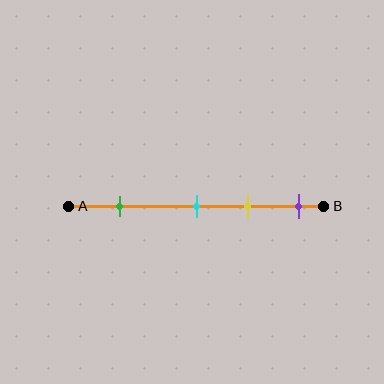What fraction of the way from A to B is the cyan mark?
The cyan mark is approximately 50% (0.5) of the way from A to B.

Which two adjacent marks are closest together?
The cyan and yellow marks are the closest adjacent pair.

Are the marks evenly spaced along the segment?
No, the marks are not evenly spaced.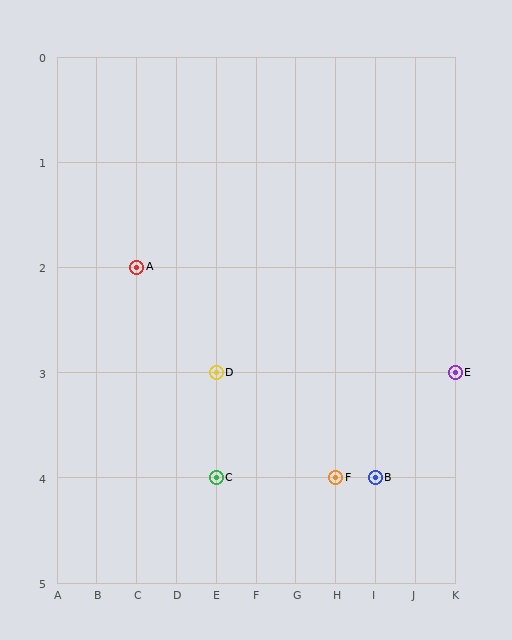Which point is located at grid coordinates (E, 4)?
Point C is at (E, 4).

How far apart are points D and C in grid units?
Points D and C are 1 row apart.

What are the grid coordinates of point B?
Point B is at grid coordinates (I, 4).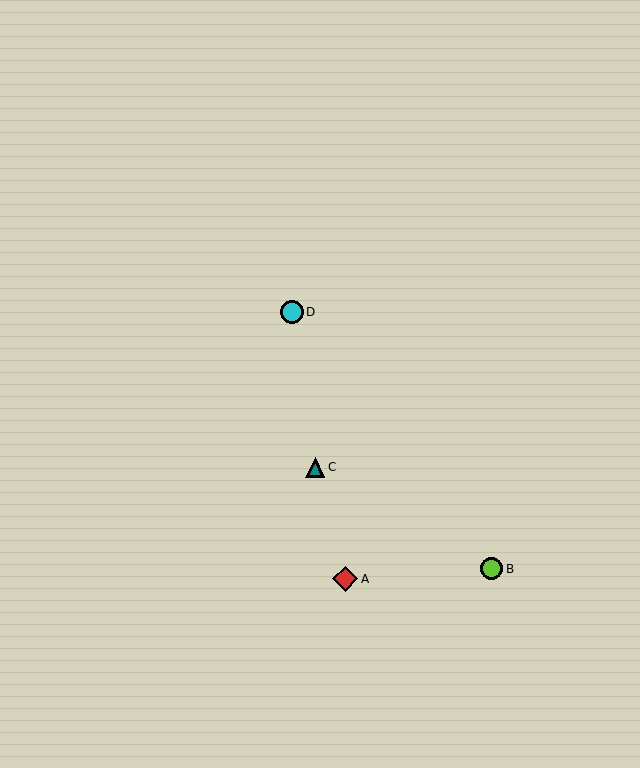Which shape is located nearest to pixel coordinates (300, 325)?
The cyan circle (labeled D) at (292, 312) is nearest to that location.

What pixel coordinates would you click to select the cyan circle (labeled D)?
Click at (292, 312) to select the cyan circle D.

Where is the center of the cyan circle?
The center of the cyan circle is at (292, 312).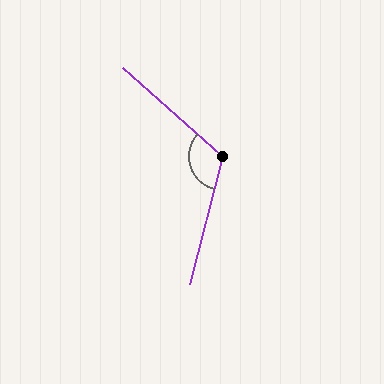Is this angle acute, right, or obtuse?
It is obtuse.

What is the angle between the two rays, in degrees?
Approximately 118 degrees.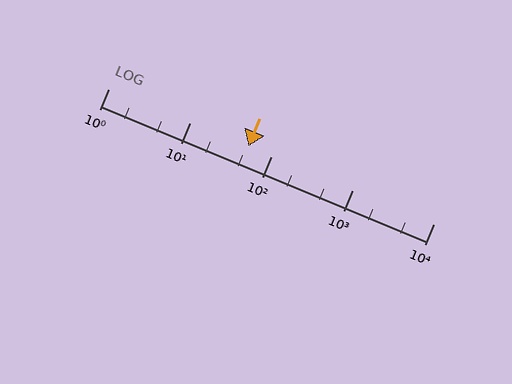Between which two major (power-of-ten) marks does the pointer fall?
The pointer is between 10 and 100.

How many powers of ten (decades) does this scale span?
The scale spans 4 decades, from 1 to 10000.